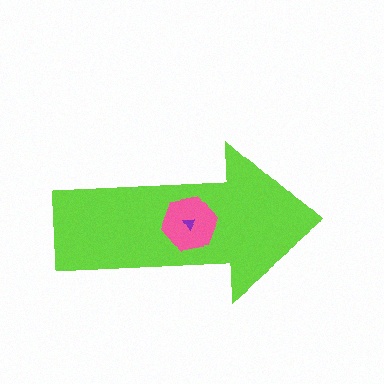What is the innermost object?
The purple triangle.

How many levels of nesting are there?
3.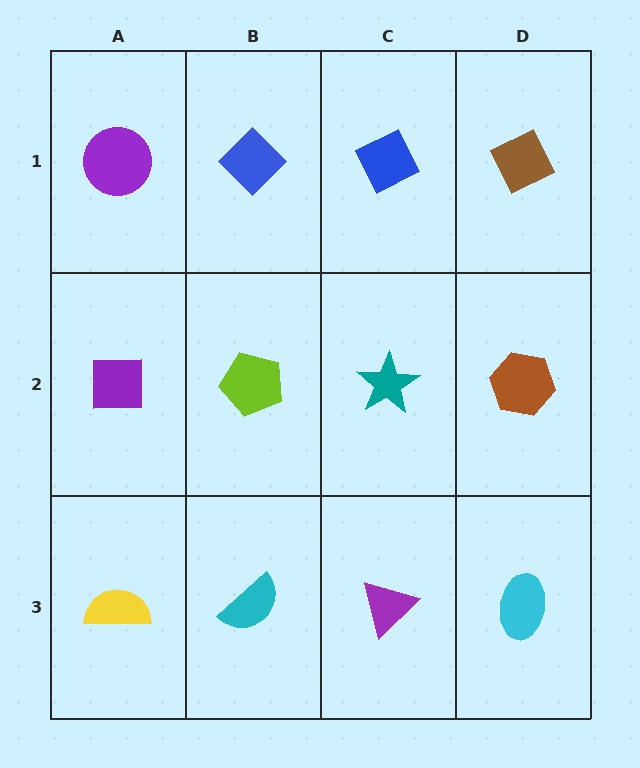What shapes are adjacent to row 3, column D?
A brown hexagon (row 2, column D), a purple triangle (row 3, column C).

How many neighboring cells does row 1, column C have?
3.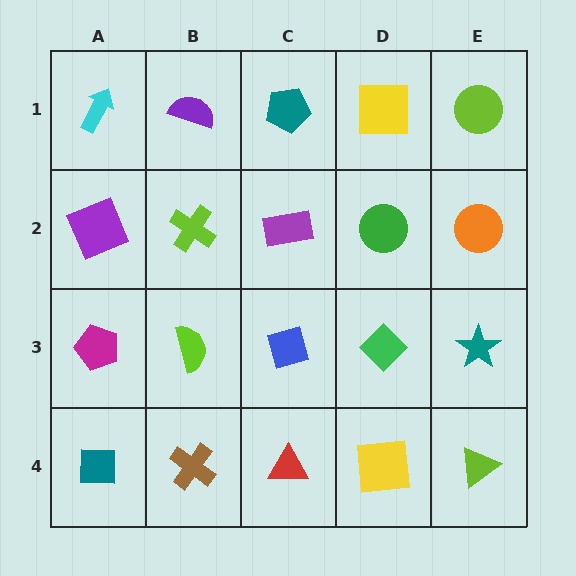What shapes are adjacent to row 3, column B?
A lime cross (row 2, column B), a brown cross (row 4, column B), a magenta pentagon (row 3, column A), a blue diamond (row 3, column C).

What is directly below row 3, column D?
A yellow square.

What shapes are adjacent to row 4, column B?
A lime semicircle (row 3, column B), a teal square (row 4, column A), a red triangle (row 4, column C).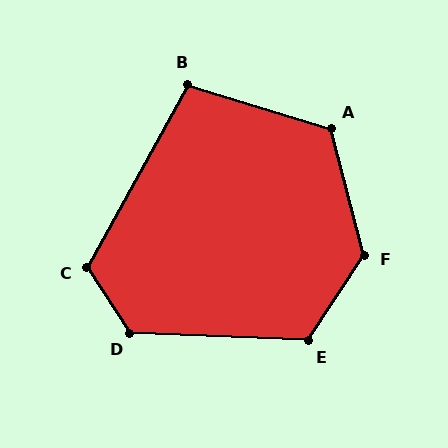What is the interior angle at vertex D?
Approximately 126 degrees (obtuse).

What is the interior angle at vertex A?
Approximately 121 degrees (obtuse).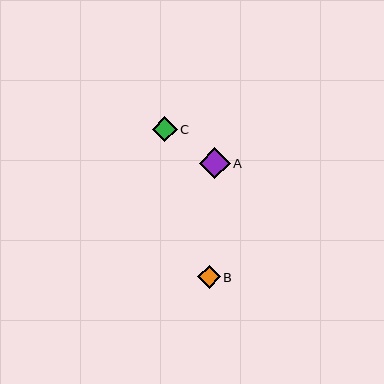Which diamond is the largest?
Diamond A is the largest with a size of approximately 31 pixels.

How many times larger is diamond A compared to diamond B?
Diamond A is approximately 1.4 times the size of diamond B.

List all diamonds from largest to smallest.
From largest to smallest: A, C, B.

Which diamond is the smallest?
Diamond B is the smallest with a size of approximately 23 pixels.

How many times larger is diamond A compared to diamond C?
Diamond A is approximately 1.3 times the size of diamond C.